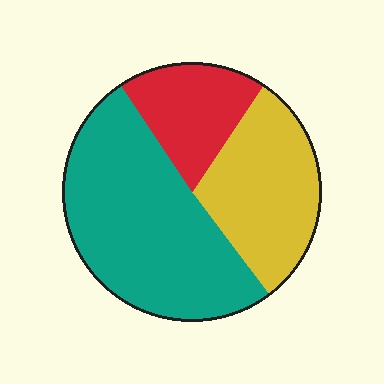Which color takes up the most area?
Teal, at roughly 50%.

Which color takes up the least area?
Red, at roughly 20%.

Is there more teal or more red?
Teal.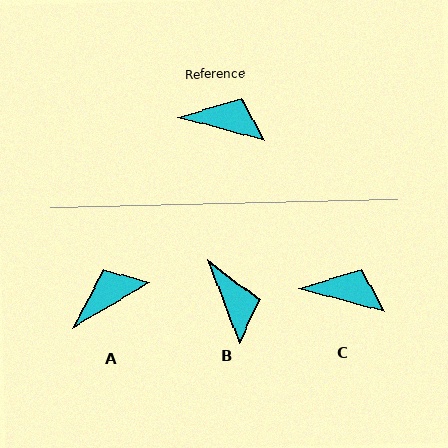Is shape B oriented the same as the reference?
No, it is off by about 54 degrees.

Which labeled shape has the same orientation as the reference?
C.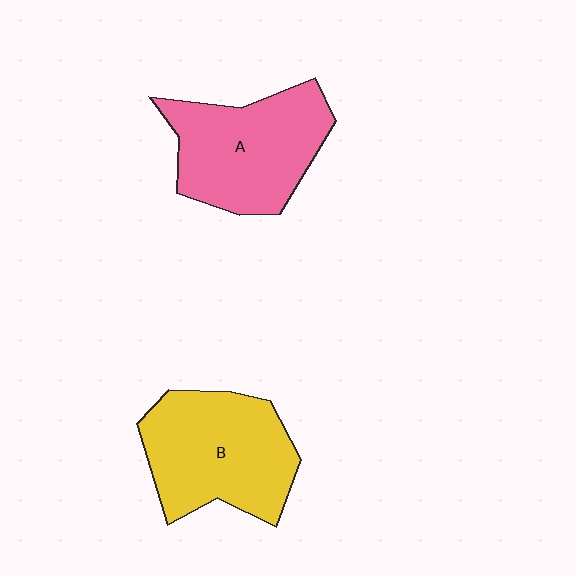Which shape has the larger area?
Shape B (yellow).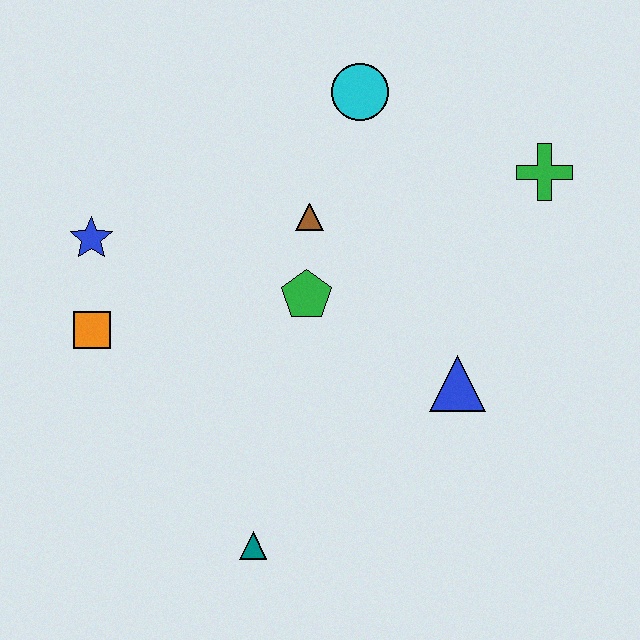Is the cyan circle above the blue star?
Yes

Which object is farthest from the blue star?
The green cross is farthest from the blue star.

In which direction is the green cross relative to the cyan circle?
The green cross is to the right of the cyan circle.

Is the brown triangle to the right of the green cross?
No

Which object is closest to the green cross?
The cyan circle is closest to the green cross.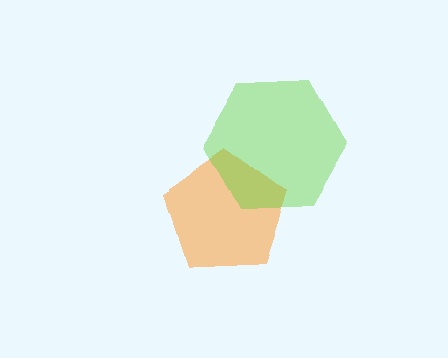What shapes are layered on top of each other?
The layered shapes are: an orange pentagon, a lime hexagon.